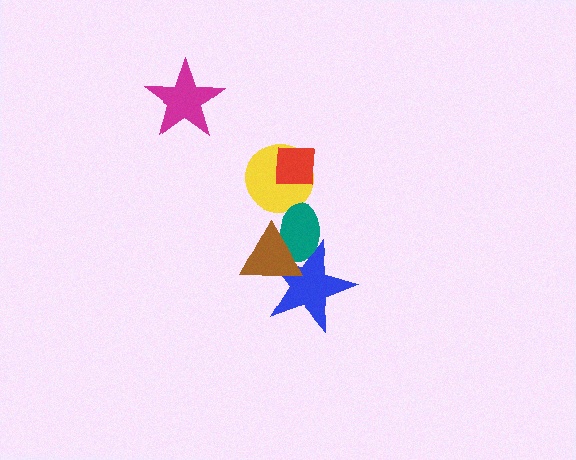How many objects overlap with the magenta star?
0 objects overlap with the magenta star.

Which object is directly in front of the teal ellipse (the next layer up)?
The blue star is directly in front of the teal ellipse.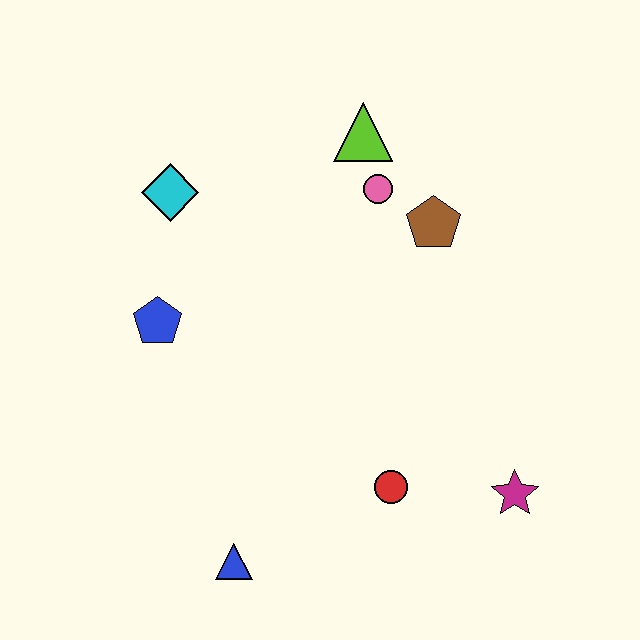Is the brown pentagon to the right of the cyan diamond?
Yes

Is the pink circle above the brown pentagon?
Yes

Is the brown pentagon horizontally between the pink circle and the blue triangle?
No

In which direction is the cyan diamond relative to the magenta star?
The cyan diamond is to the left of the magenta star.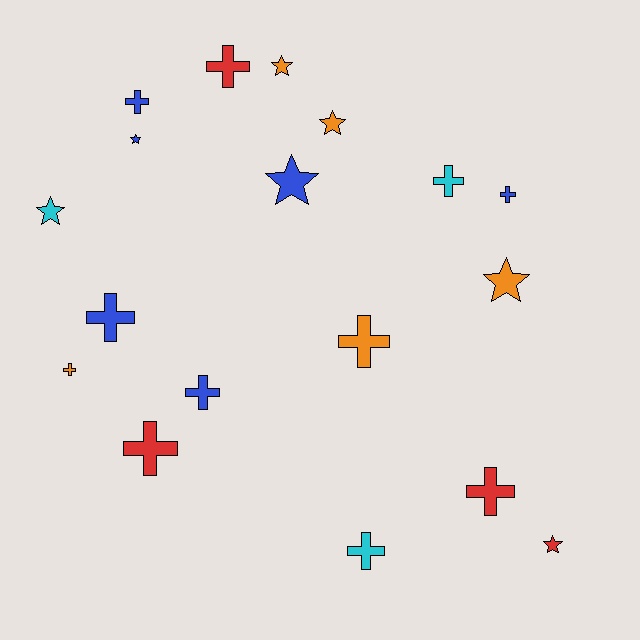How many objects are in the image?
There are 18 objects.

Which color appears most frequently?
Blue, with 6 objects.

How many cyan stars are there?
There is 1 cyan star.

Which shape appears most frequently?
Cross, with 11 objects.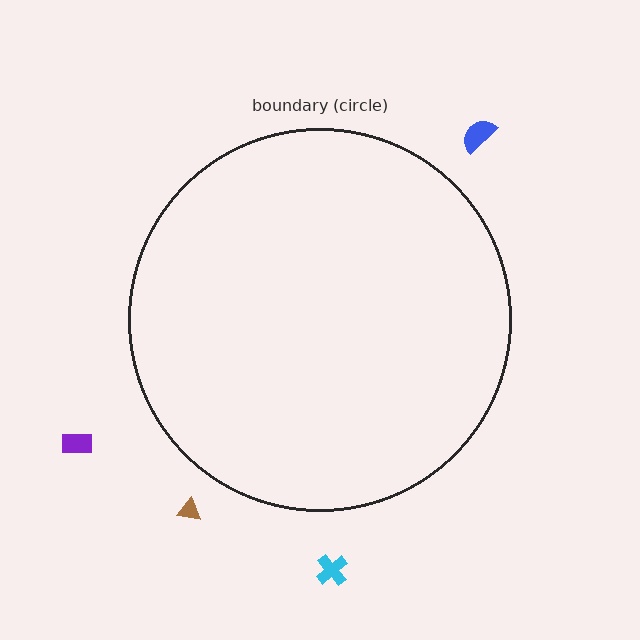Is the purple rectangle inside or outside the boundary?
Outside.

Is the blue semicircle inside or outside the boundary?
Outside.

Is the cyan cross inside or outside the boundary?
Outside.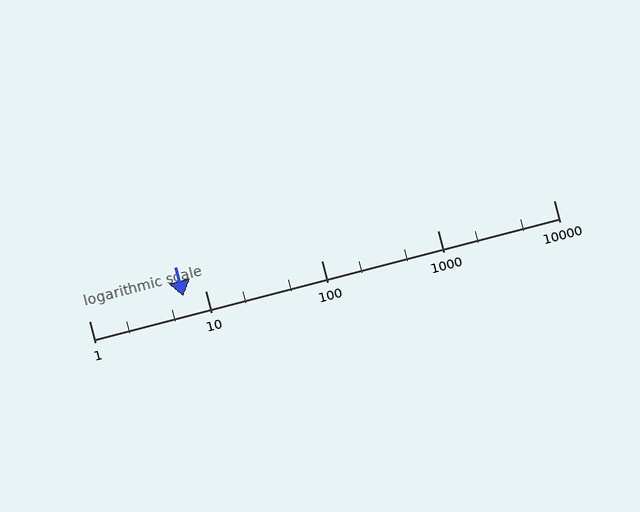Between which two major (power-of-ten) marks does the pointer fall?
The pointer is between 1 and 10.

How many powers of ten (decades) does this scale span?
The scale spans 4 decades, from 1 to 10000.